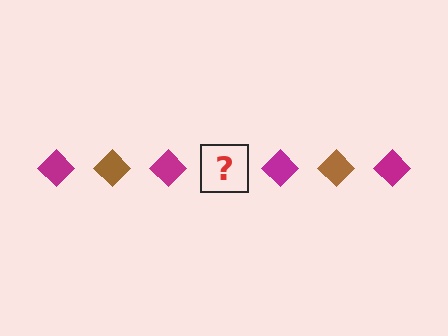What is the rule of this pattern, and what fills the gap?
The rule is that the pattern cycles through magenta, brown diamonds. The gap should be filled with a brown diamond.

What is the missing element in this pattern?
The missing element is a brown diamond.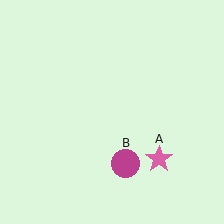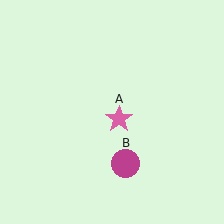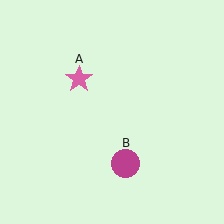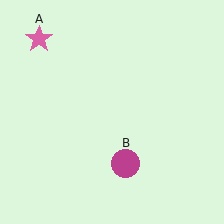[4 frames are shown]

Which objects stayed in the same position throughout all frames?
Magenta circle (object B) remained stationary.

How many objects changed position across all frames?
1 object changed position: pink star (object A).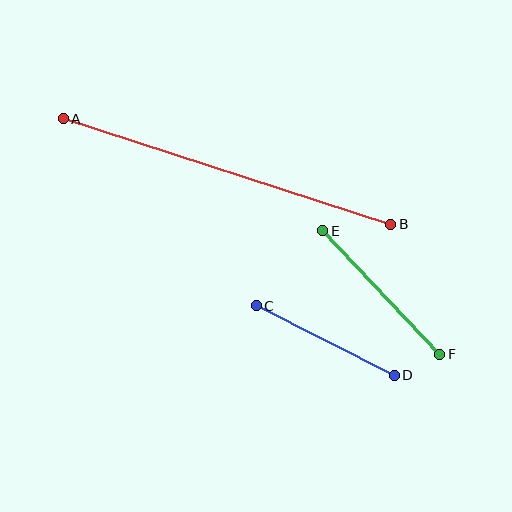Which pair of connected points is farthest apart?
Points A and B are farthest apart.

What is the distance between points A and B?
The distance is approximately 344 pixels.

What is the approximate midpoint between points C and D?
The midpoint is at approximately (325, 341) pixels.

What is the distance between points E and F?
The distance is approximately 170 pixels.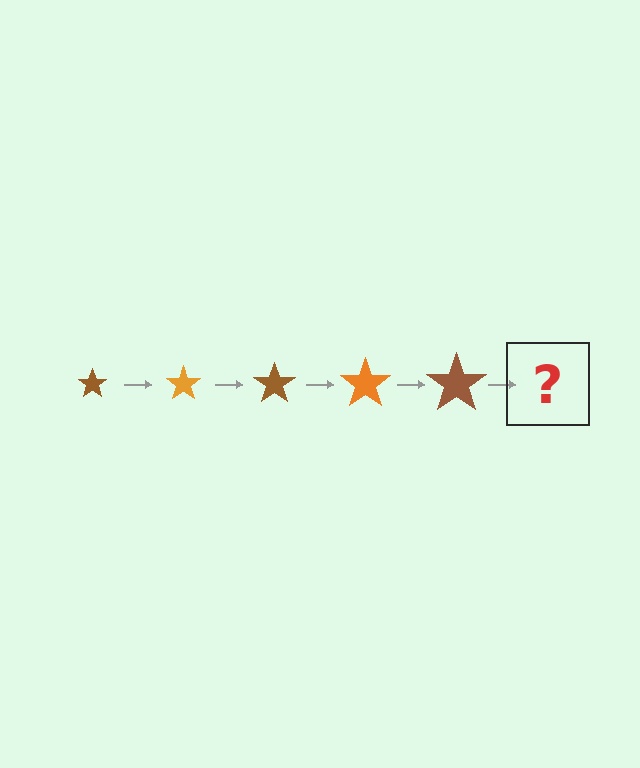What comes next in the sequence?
The next element should be an orange star, larger than the previous one.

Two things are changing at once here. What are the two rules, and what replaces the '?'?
The two rules are that the star grows larger each step and the color cycles through brown and orange. The '?' should be an orange star, larger than the previous one.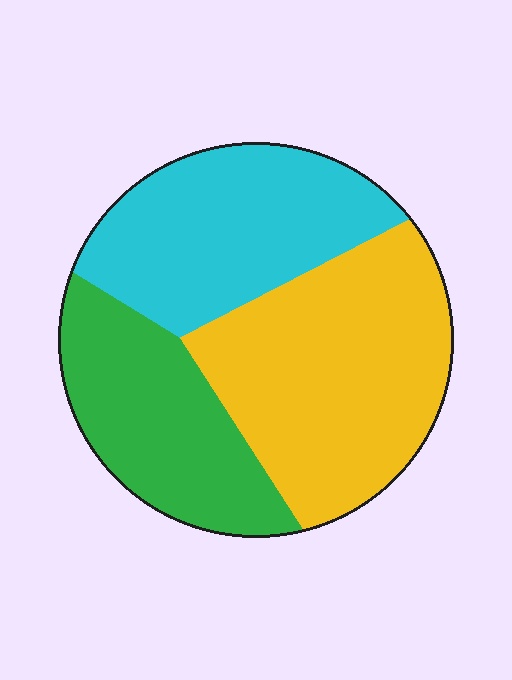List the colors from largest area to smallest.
From largest to smallest: yellow, cyan, green.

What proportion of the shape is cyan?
Cyan takes up between a quarter and a half of the shape.